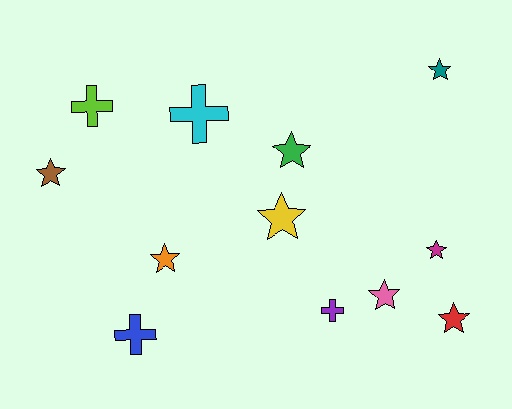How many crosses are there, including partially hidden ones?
There are 4 crosses.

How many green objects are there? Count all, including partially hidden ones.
There is 1 green object.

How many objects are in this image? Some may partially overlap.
There are 12 objects.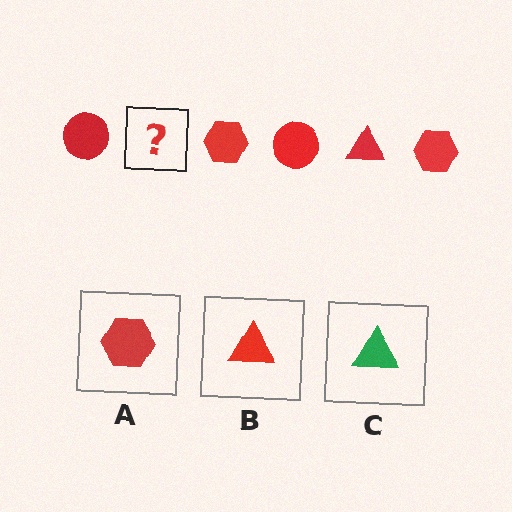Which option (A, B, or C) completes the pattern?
B.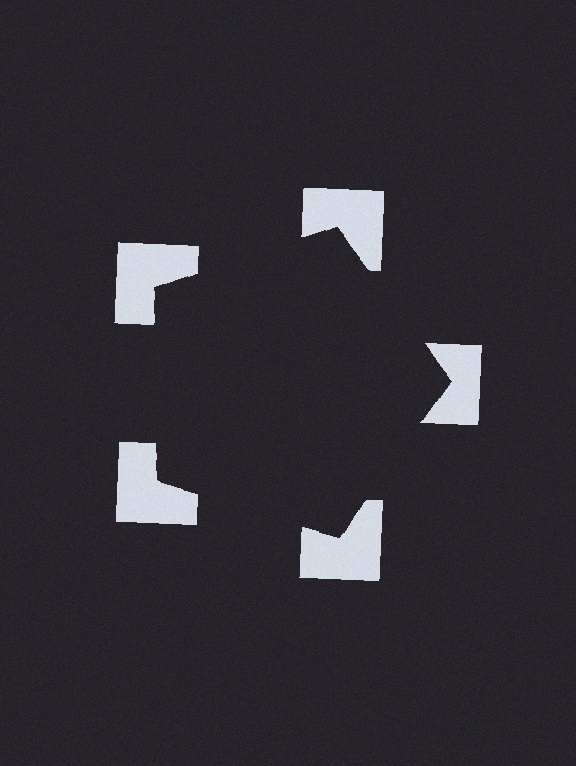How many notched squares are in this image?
There are 5 — one at each vertex of the illusory pentagon.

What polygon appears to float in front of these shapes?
An illusory pentagon — its edges are inferred from the aligned wedge cuts in the notched squares, not physically drawn.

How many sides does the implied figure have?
5 sides.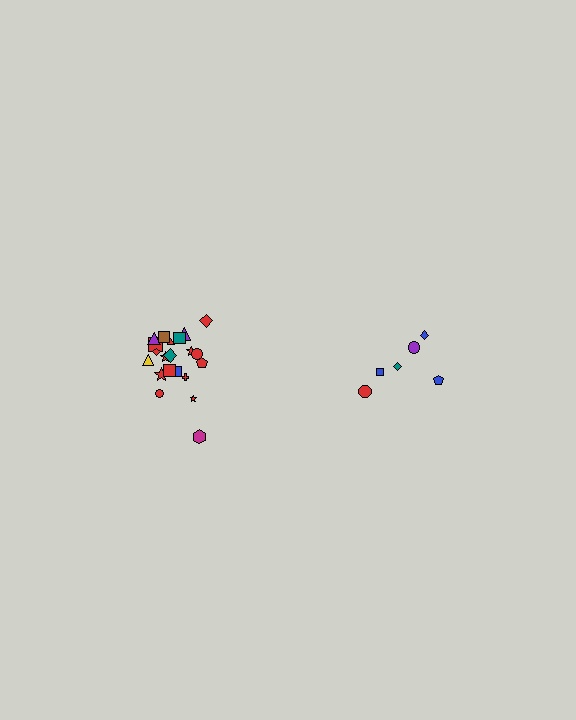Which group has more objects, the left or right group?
The left group.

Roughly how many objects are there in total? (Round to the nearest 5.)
Roughly 30 objects in total.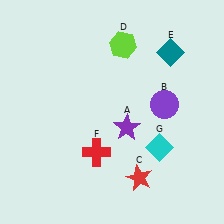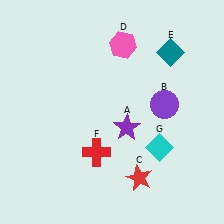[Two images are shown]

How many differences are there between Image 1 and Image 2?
There is 1 difference between the two images.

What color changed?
The hexagon (D) changed from lime in Image 1 to pink in Image 2.